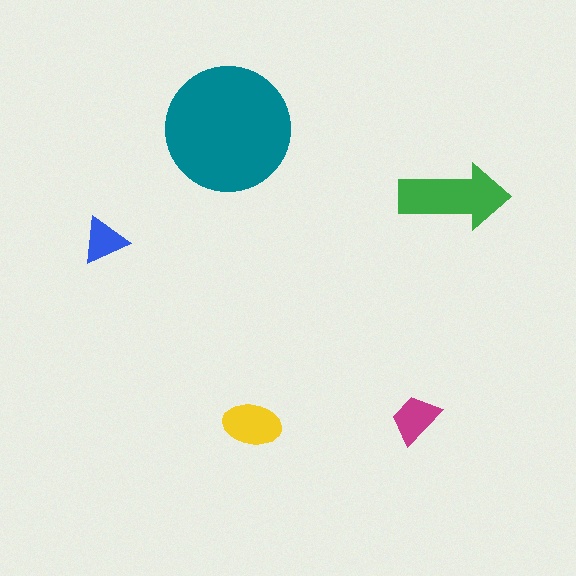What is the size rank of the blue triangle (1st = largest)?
5th.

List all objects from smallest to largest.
The blue triangle, the magenta trapezoid, the yellow ellipse, the green arrow, the teal circle.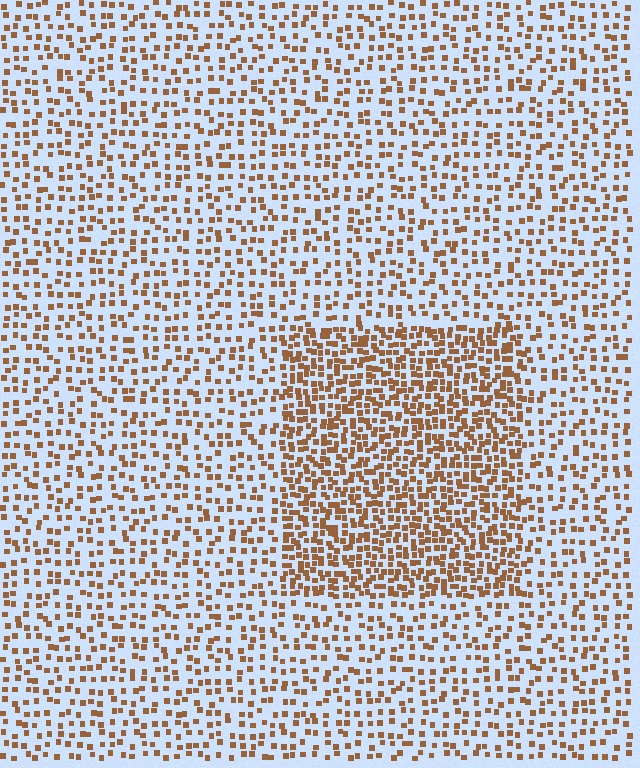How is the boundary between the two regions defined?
The boundary is defined by a change in element density (approximately 2.0x ratio). All elements are the same color, size, and shape.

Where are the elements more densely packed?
The elements are more densely packed inside the rectangle boundary.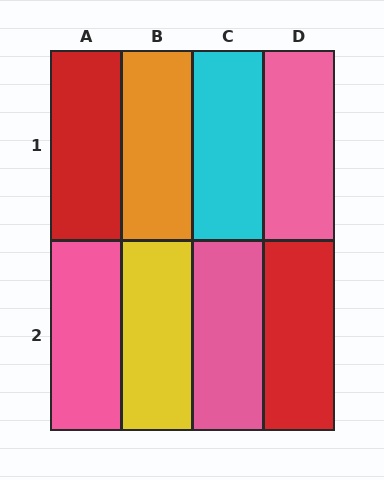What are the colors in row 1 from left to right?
Red, orange, cyan, pink.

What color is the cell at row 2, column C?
Pink.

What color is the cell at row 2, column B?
Yellow.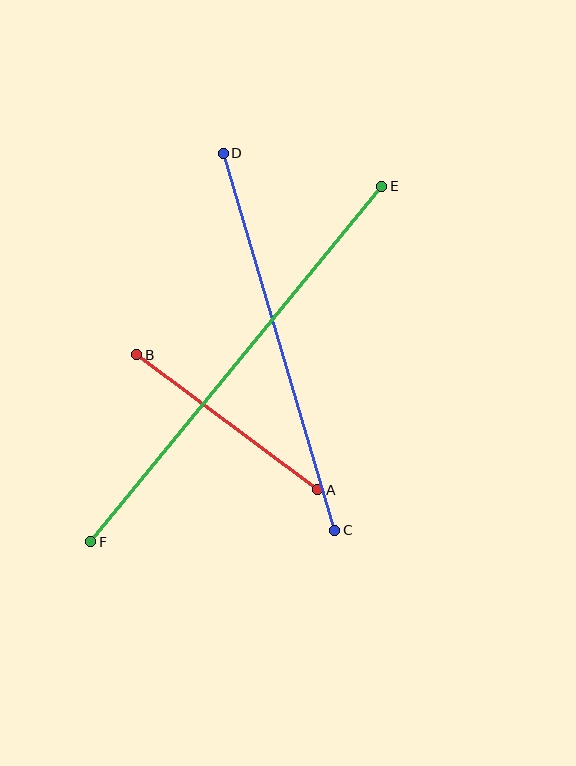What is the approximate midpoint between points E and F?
The midpoint is at approximately (236, 364) pixels.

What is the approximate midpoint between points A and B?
The midpoint is at approximately (227, 422) pixels.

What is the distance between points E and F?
The distance is approximately 459 pixels.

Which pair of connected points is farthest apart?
Points E and F are farthest apart.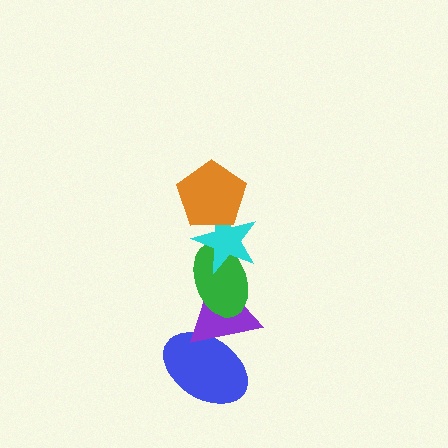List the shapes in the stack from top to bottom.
From top to bottom: the orange pentagon, the cyan star, the green ellipse, the purple triangle, the blue ellipse.